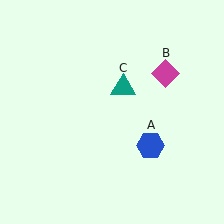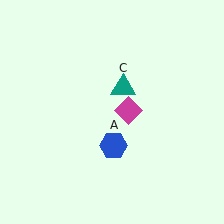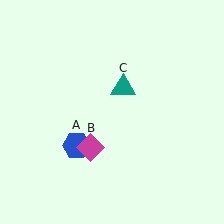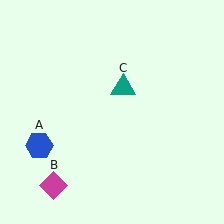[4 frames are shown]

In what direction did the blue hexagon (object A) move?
The blue hexagon (object A) moved left.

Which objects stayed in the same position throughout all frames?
Teal triangle (object C) remained stationary.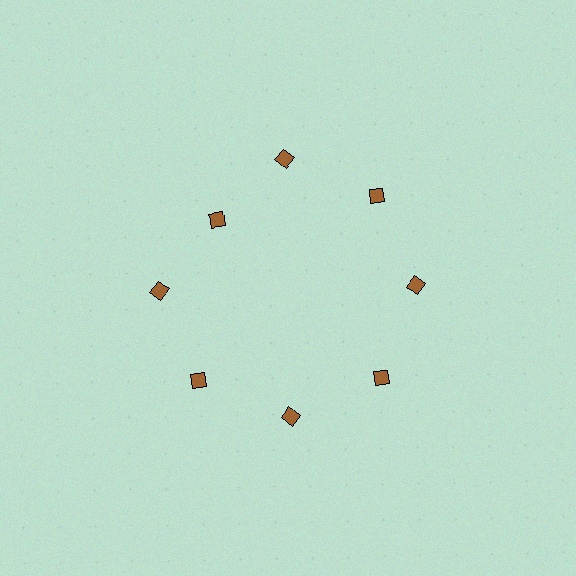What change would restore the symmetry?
The symmetry would be restored by moving it outward, back onto the ring so that all 8 diamonds sit at equal angles and equal distance from the center.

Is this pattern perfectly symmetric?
No. The 8 brown diamonds are arranged in a ring, but one element near the 10 o'clock position is pulled inward toward the center, breaking the 8-fold rotational symmetry.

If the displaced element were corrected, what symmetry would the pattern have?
It would have 8-fold rotational symmetry — the pattern would map onto itself every 45 degrees.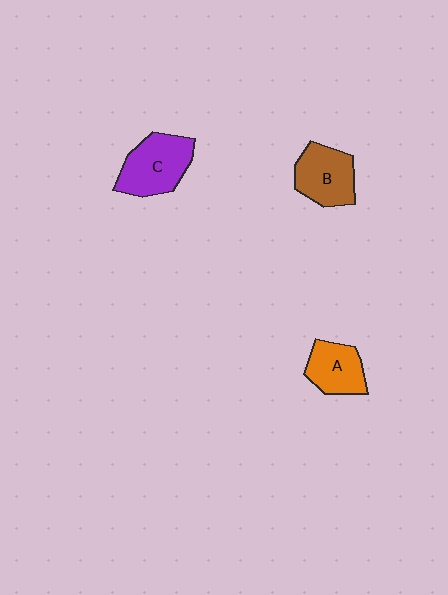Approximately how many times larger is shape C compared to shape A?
Approximately 1.4 times.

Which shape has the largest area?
Shape C (purple).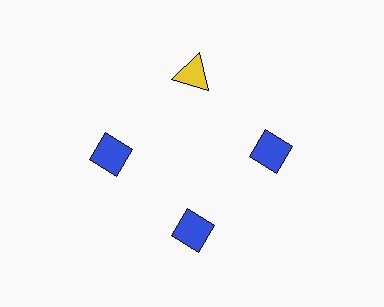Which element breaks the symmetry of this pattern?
The yellow triangle at roughly the 12 o'clock position breaks the symmetry. All other shapes are blue diamonds.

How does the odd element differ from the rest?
It differs in both color (yellow instead of blue) and shape (triangle instead of diamond).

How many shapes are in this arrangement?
There are 4 shapes arranged in a ring pattern.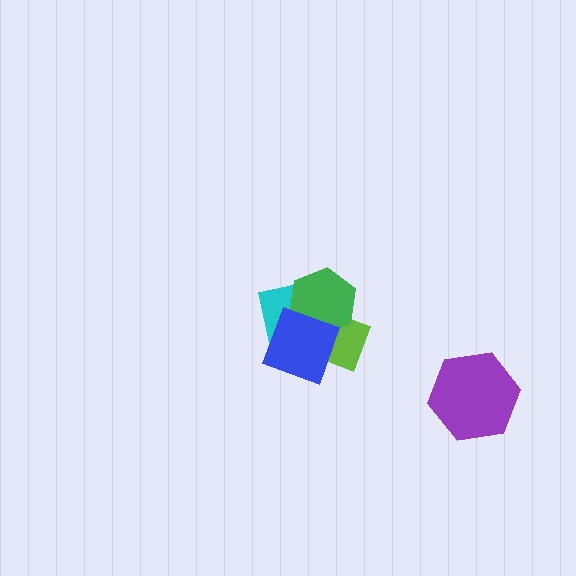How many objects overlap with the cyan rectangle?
3 objects overlap with the cyan rectangle.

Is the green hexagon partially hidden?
Yes, it is partially covered by another shape.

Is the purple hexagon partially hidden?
No, no other shape covers it.